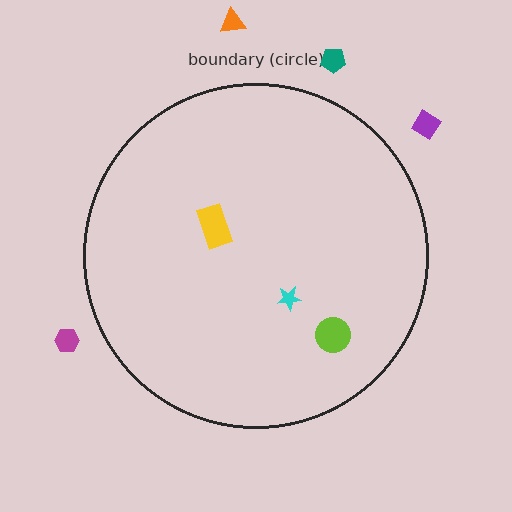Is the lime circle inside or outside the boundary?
Inside.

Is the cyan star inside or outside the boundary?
Inside.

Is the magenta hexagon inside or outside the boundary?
Outside.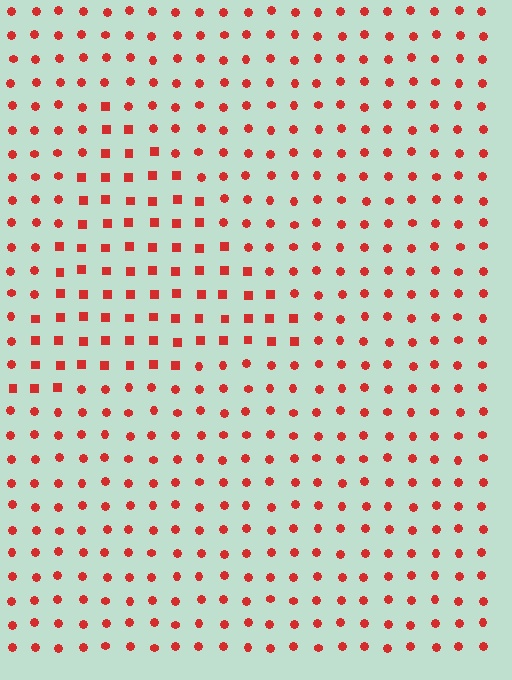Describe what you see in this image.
The image is filled with small red elements arranged in a uniform grid. A triangle-shaped region contains squares, while the surrounding area contains circles. The boundary is defined purely by the change in element shape.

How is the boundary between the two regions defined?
The boundary is defined by a change in element shape: squares inside vs. circles outside. All elements share the same color and spacing.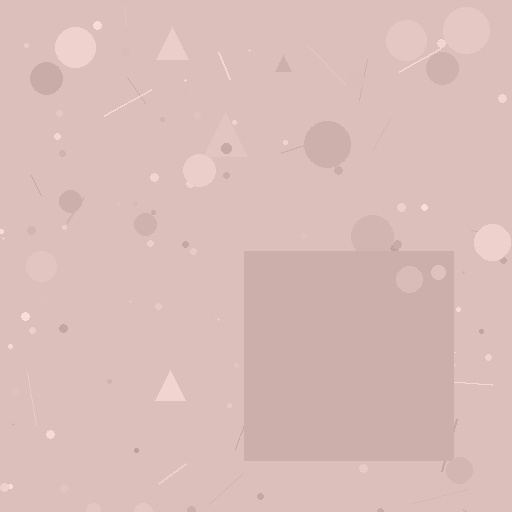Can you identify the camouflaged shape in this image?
The camouflaged shape is a square.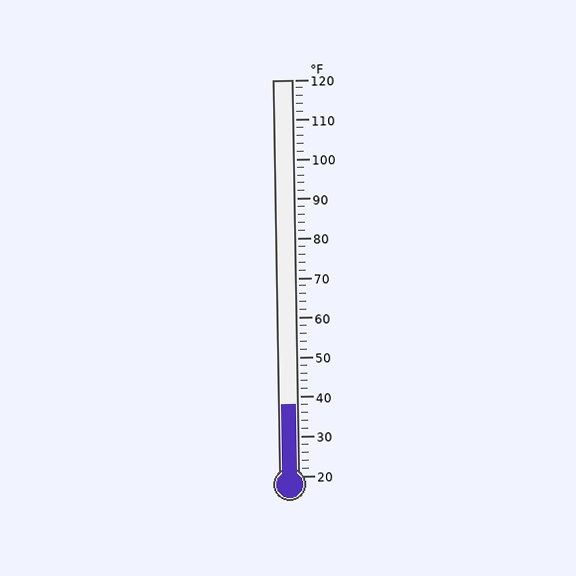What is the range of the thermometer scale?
The thermometer scale ranges from 20°F to 120°F.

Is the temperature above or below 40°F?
The temperature is below 40°F.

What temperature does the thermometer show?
The thermometer shows approximately 38°F.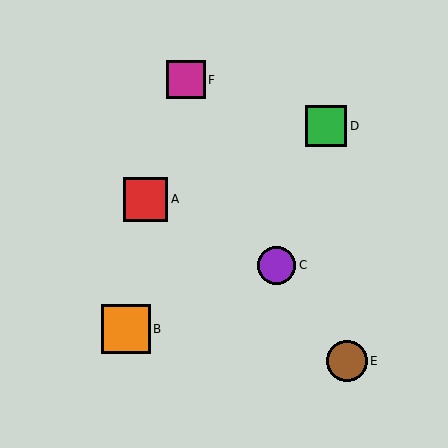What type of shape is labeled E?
Shape E is a brown circle.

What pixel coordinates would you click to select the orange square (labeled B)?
Click at (126, 329) to select the orange square B.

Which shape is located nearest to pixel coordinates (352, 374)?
The brown circle (labeled E) at (347, 361) is nearest to that location.